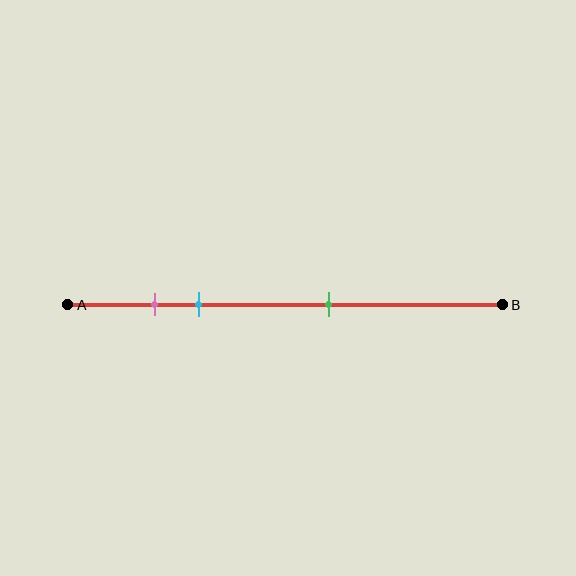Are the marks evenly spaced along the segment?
No, the marks are not evenly spaced.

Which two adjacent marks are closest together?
The pink and cyan marks are the closest adjacent pair.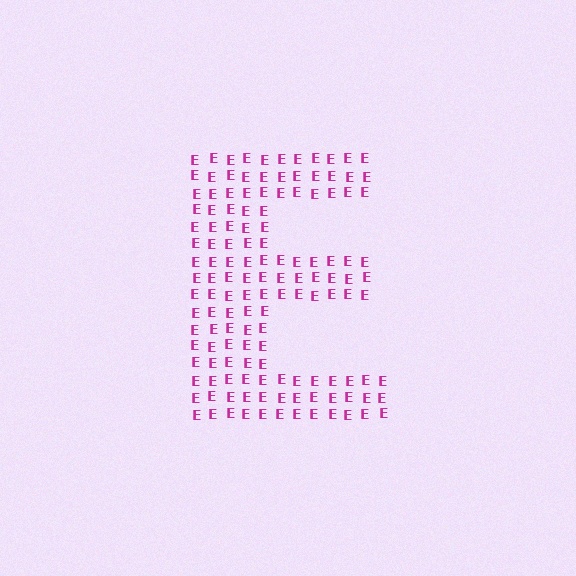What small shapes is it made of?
It is made of small letter E's.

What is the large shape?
The large shape is the letter E.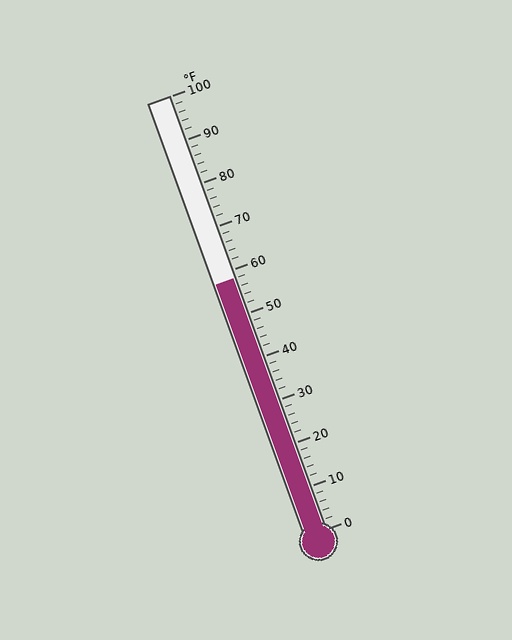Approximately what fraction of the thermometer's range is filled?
The thermometer is filled to approximately 60% of its range.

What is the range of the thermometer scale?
The thermometer scale ranges from 0°F to 100°F.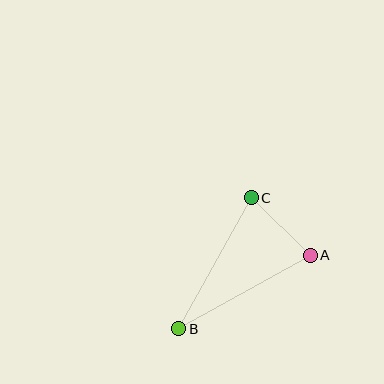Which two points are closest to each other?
Points A and C are closest to each other.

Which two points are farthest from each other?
Points A and B are farthest from each other.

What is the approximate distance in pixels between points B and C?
The distance between B and C is approximately 149 pixels.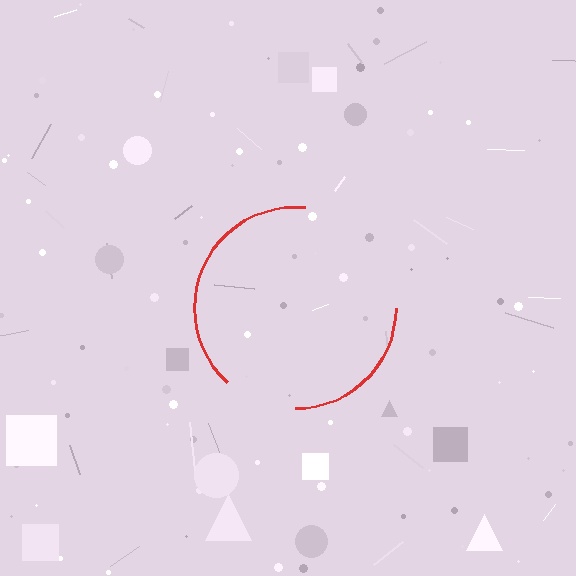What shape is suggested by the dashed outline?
The dashed outline suggests a circle.